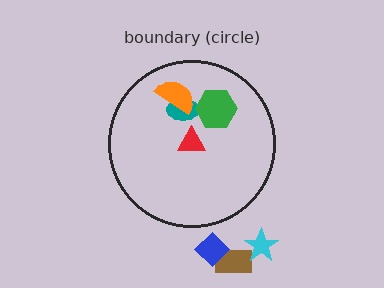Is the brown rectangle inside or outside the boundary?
Outside.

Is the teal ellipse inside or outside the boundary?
Inside.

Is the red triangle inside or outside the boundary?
Inside.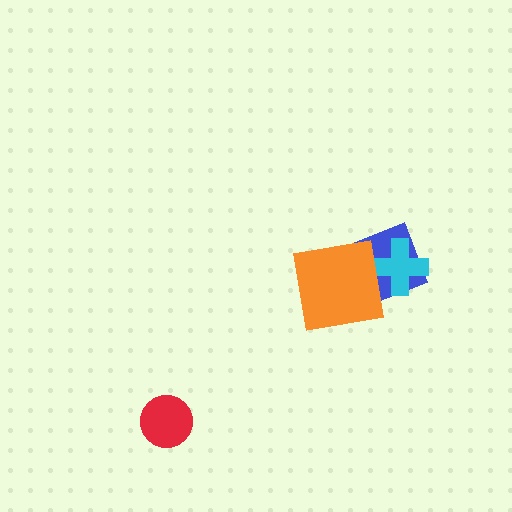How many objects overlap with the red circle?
0 objects overlap with the red circle.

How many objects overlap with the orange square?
1 object overlaps with the orange square.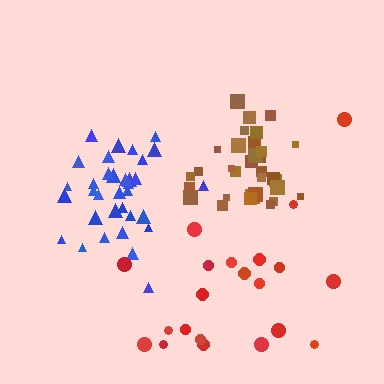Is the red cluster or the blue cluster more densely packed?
Blue.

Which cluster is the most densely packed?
Blue.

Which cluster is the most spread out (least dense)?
Red.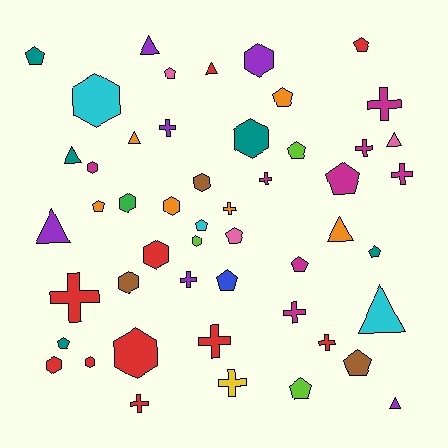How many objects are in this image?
There are 50 objects.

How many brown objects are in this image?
There are 3 brown objects.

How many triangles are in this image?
There are 9 triangles.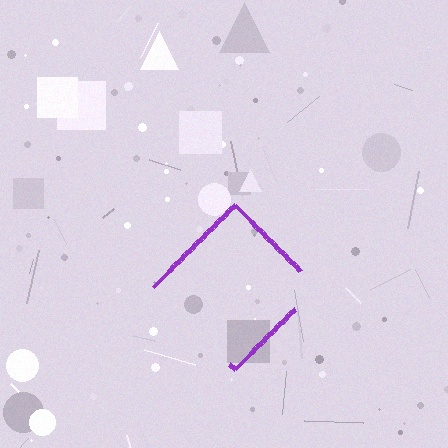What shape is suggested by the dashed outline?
The dashed outline suggests a diamond.